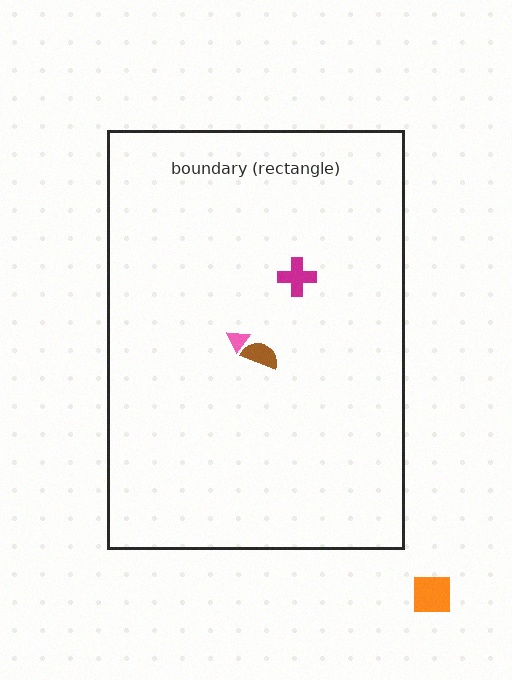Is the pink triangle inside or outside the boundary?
Inside.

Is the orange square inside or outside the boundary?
Outside.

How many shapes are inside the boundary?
3 inside, 1 outside.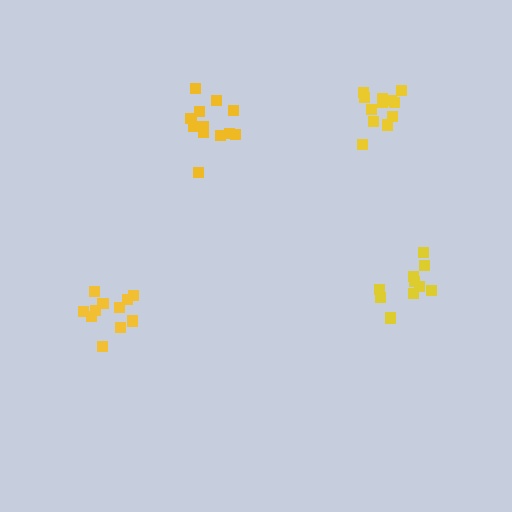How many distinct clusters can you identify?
There are 4 distinct clusters.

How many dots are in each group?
Group 1: 10 dots, Group 2: 12 dots, Group 3: 12 dots, Group 4: 11 dots (45 total).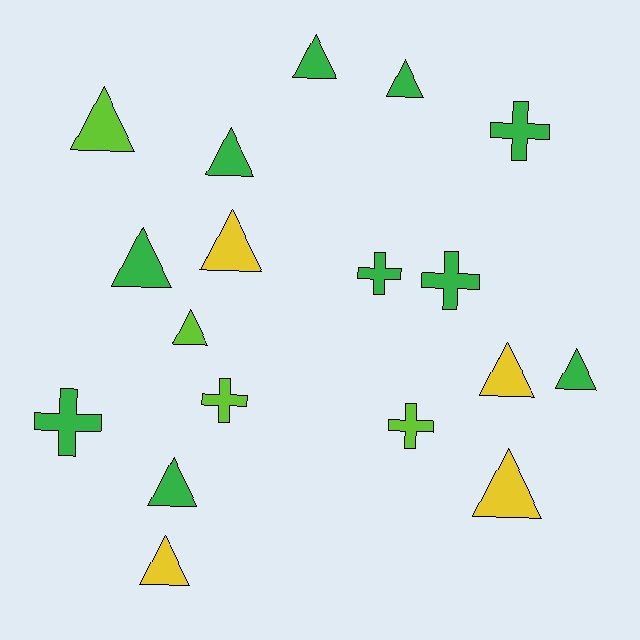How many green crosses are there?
There are 4 green crosses.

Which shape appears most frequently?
Triangle, with 12 objects.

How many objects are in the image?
There are 18 objects.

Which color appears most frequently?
Green, with 10 objects.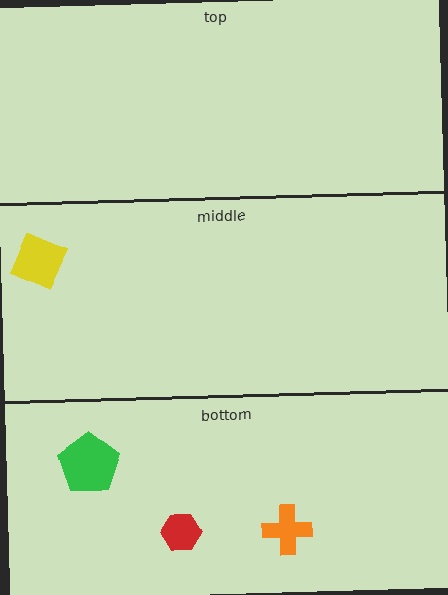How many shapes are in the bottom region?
3.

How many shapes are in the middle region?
1.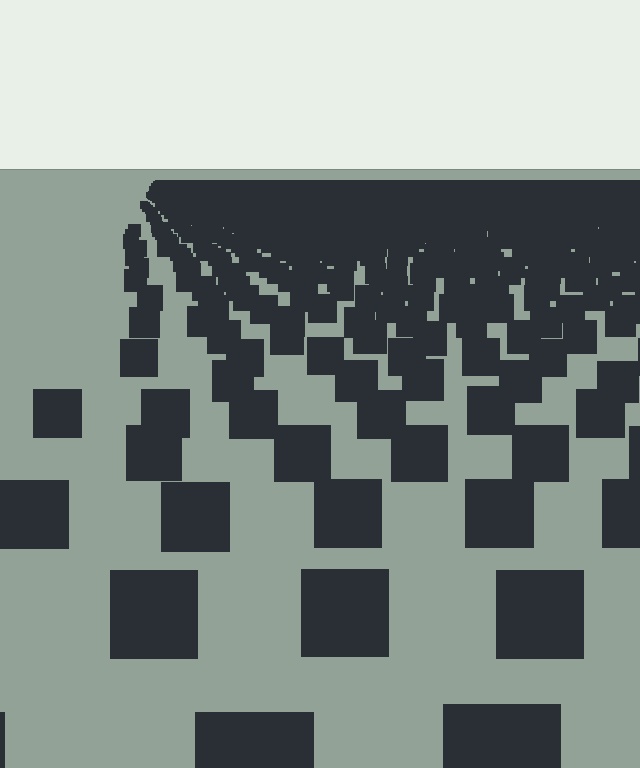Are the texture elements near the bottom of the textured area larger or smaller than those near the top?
Larger. Near the bottom, elements are closer to the viewer and appear at a bigger on-screen size.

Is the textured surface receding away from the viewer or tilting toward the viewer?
The surface is receding away from the viewer. Texture elements get smaller and denser toward the top.